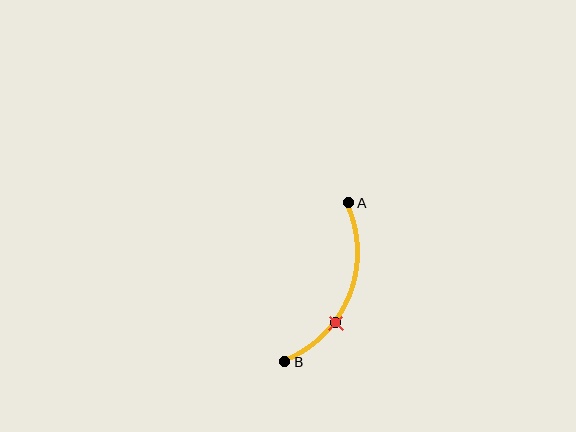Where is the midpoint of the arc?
The arc midpoint is the point on the curve farthest from the straight line joining A and B. It sits to the right of that line.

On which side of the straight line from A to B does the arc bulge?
The arc bulges to the right of the straight line connecting A and B.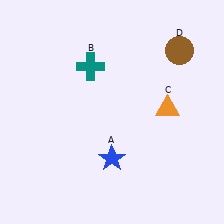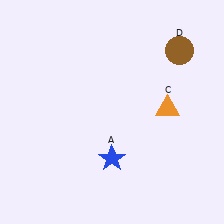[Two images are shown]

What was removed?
The teal cross (B) was removed in Image 2.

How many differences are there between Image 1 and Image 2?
There is 1 difference between the two images.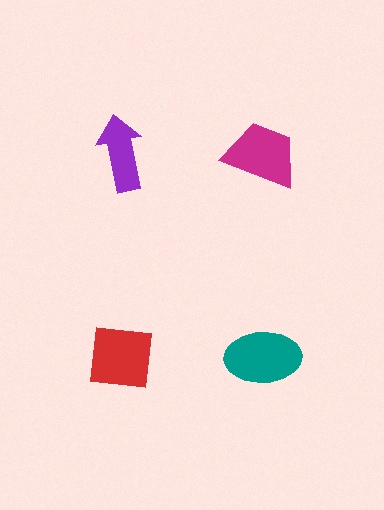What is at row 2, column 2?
A teal ellipse.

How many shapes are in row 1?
2 shapes.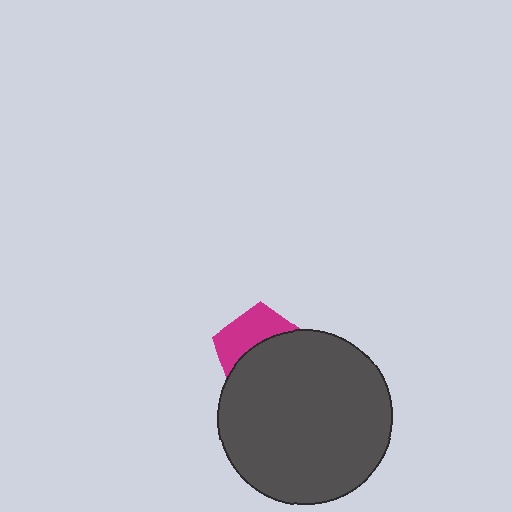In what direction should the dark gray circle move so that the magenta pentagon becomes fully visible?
The dark gray circle should move down. That is the shortest direction to clear the overlap and leave the magenta pentagon fully visible.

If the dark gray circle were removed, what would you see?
You would see the complete magenta pentagon.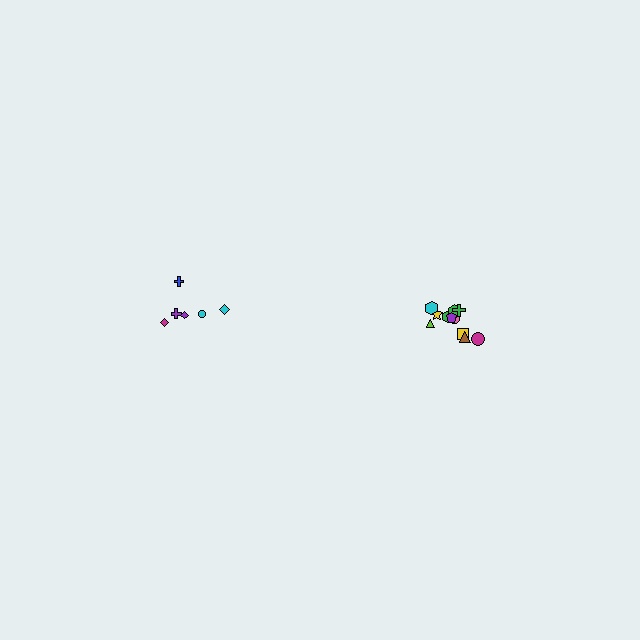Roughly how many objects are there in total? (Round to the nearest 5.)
Roughly 20 objects in total.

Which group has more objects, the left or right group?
The right group.